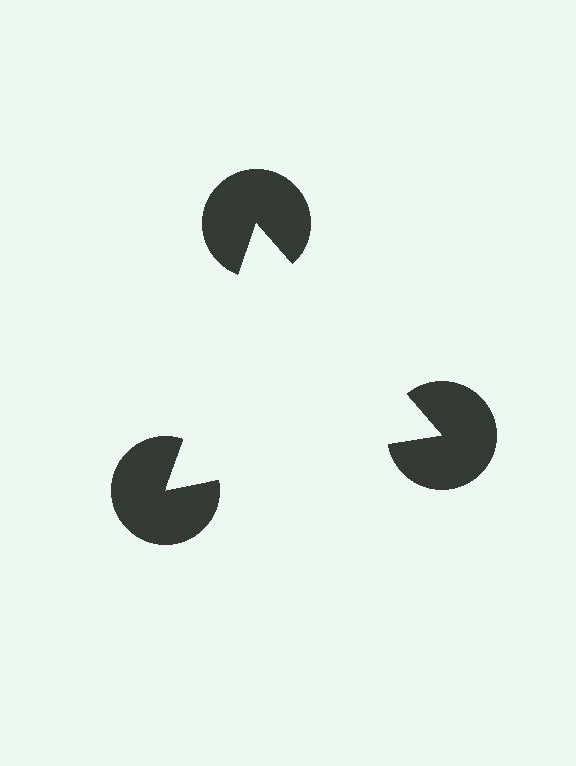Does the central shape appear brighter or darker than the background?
It typically appears slightly brighter than the background, even though no actual brightness change is drawn.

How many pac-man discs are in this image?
There are 3 — one at each vertex of the illusory triangle.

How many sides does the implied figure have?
3 sides.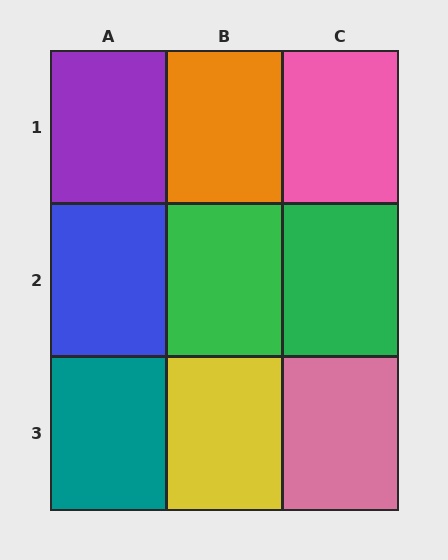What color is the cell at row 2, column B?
Green.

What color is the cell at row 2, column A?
Blue.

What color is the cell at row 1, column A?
Purple.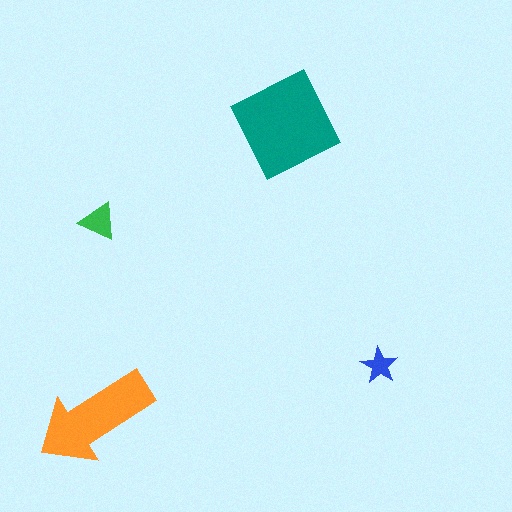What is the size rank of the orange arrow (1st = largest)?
2nd.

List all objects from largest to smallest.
The teal diamond, the orange arrow, the green triangle, the blue star.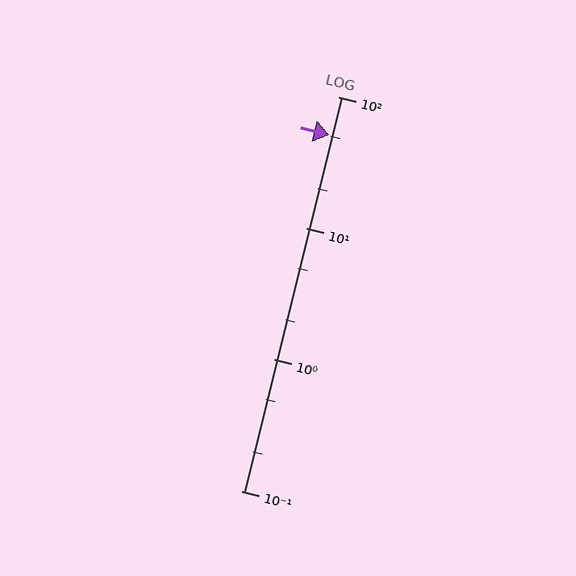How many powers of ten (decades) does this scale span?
The scale spans 3 decades, from 0.1 to 100.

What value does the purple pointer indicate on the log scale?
The pointer indicates approximately 51.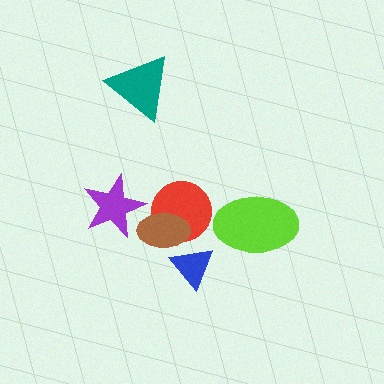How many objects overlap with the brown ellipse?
2 objects overlap with the brown ellipse.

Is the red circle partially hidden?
Yes, it is partially covered by another shape.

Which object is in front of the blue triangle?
The brown ellipse is in front of the blue triangle.